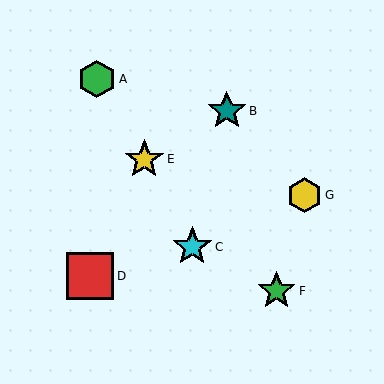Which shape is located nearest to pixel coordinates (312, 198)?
The yellow hexagon (labeled G) at (305, 195) is nearest to that location.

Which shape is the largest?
The red square (labeled D) is the largest.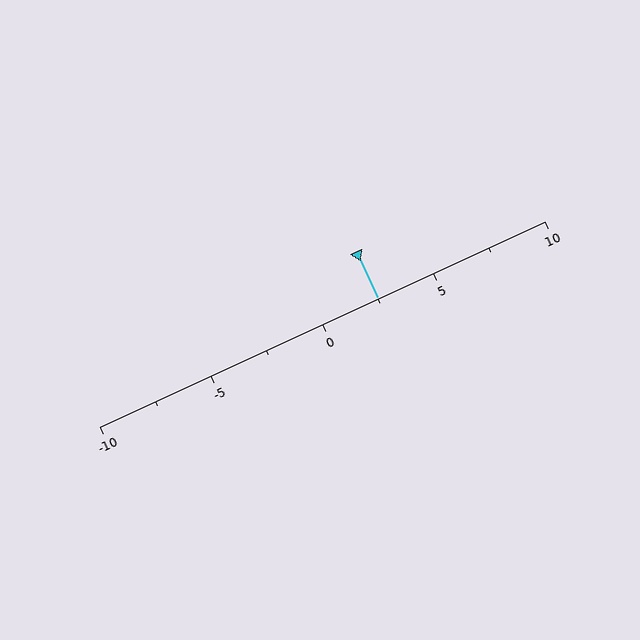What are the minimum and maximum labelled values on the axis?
The axis runs from -10 to 10.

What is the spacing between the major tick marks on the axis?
The major ticks are spaced 5 apart.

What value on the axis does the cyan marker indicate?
The marker indicates approximately 2.5.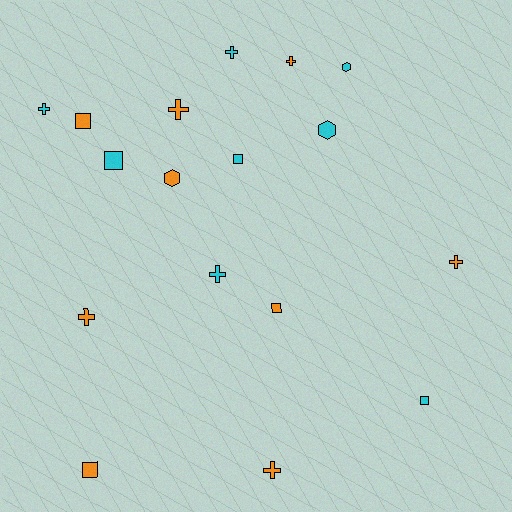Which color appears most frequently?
Orange, with 9 objects.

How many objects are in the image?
There are 17 objects.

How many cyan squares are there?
There are 3 cyan squares.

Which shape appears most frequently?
Cross, with 8 objects.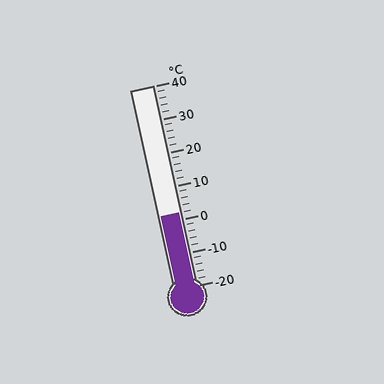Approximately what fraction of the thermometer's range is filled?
The thermometer is filled to approximately 35% of its range.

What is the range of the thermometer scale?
The thermometer scale ranges from -20°C to 40°C.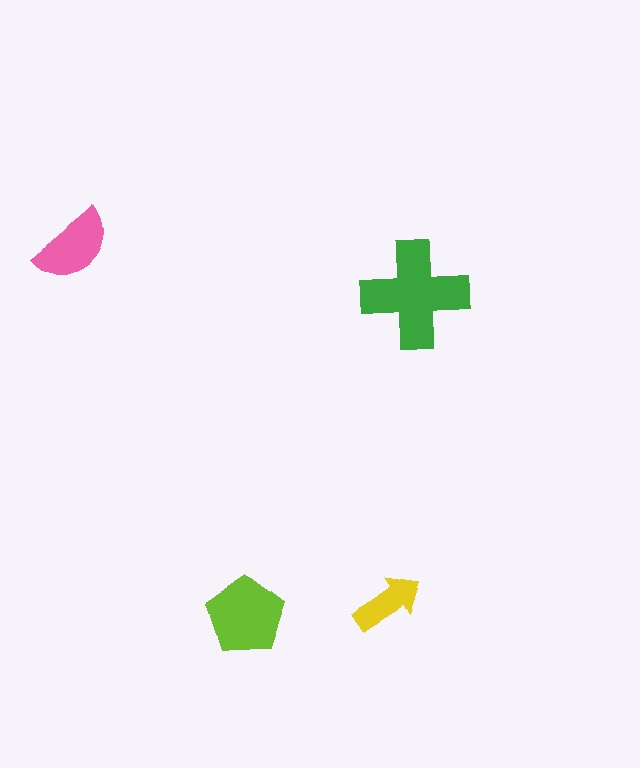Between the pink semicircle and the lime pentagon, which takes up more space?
The lime pentagon.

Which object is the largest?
The green cross.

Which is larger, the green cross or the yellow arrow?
The green cross.